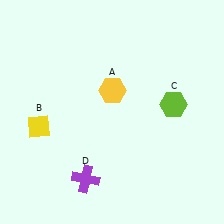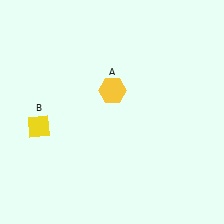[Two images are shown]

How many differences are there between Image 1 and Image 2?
There are 2 differences between the two images.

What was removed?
The purple cross (D), the lime hexagon (C) were removed in Image 2.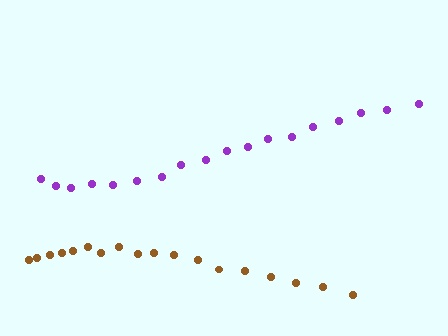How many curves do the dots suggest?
There are 2 distinct paths.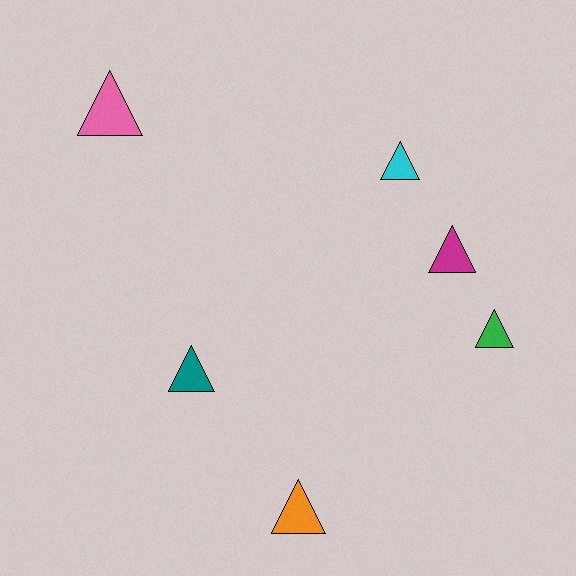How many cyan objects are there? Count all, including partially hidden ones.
There is 1 cyan object.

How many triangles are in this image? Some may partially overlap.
There are 6 triangles.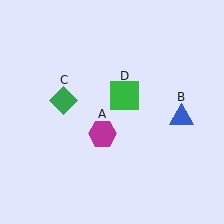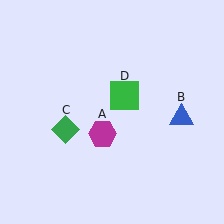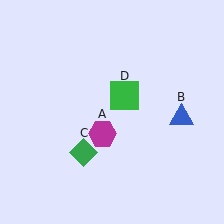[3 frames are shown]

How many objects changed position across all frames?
1 object changed position: green diamond (object C).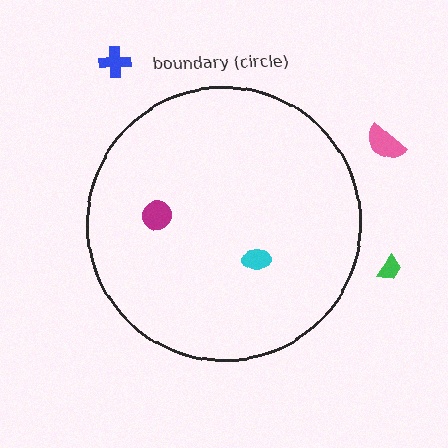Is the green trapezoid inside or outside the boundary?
Outside.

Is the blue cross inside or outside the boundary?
Outside.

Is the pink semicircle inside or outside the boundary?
Outside.